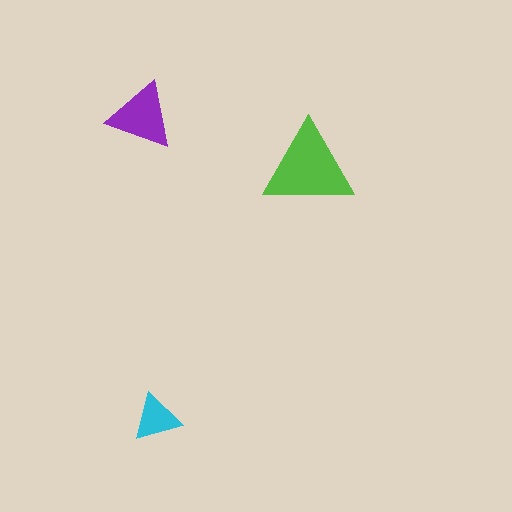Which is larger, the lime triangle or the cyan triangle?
The lime one.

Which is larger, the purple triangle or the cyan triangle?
The purple one.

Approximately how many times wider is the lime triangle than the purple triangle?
About 1.5 times wider.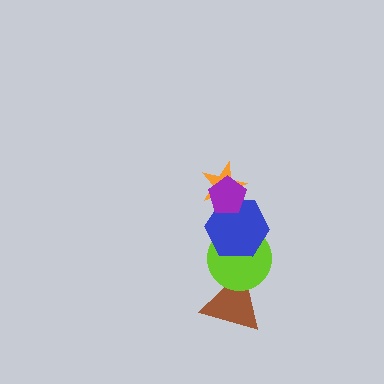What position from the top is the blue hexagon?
The blue hexagon is 3rd from the top.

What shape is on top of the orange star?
The purple pentagon is on top of the orange star.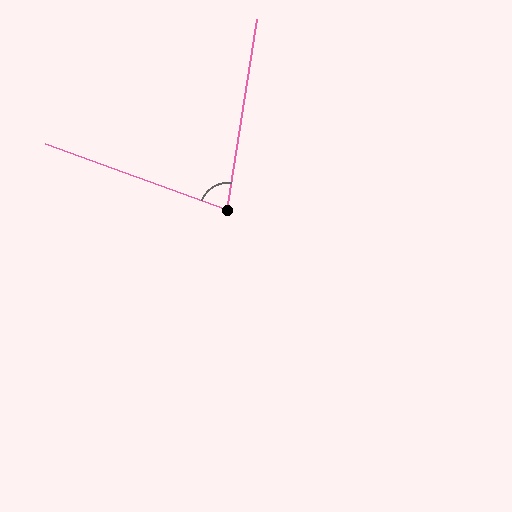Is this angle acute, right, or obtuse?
It is acute.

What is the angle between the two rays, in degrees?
Approximately 79 degrees.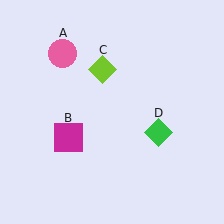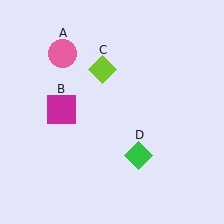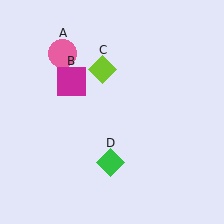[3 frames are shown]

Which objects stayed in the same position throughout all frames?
Pink circle (object A) and lime diamond (object C) remained stationary.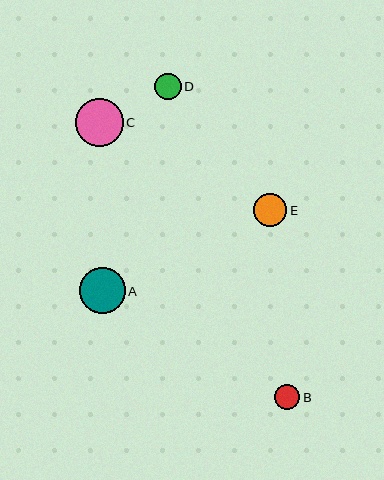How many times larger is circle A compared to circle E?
Circle A is approximately 1.4 times the size of circle E.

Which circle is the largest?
Circle C is the largest with a size of approximately 48 pixels.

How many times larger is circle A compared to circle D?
Circle A is approximately 1.7 times the size of circle D.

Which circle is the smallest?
Circle B is the smallest with a size of approximately 25 pixels.